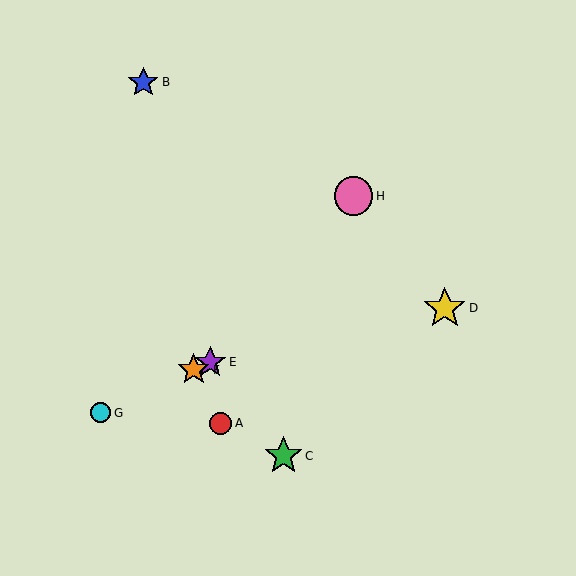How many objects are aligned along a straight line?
3 objects (E, F, G) are aligned along a straight line.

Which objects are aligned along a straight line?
Objects E, F, G are aligned along a straight line.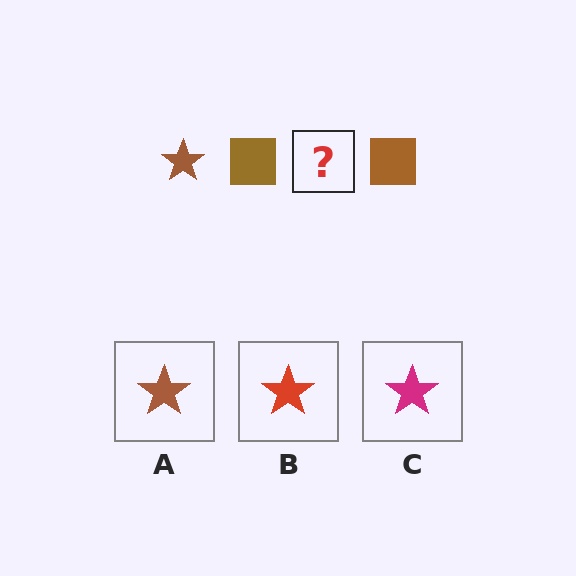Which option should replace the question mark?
Option A.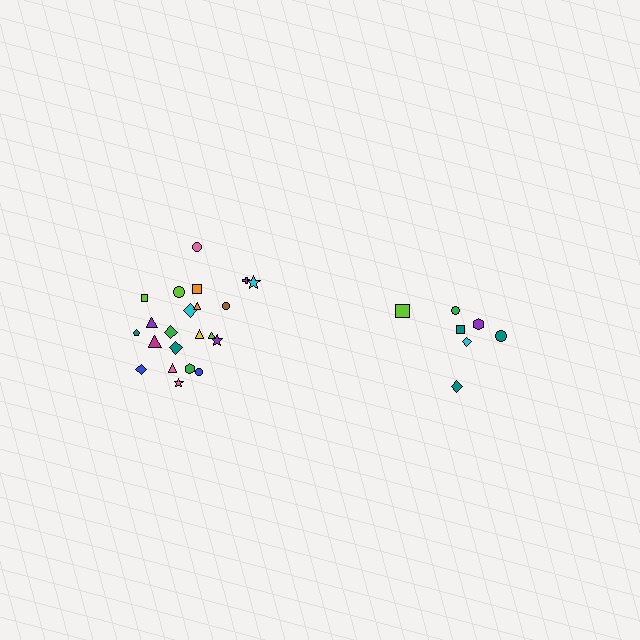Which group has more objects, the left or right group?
The left group.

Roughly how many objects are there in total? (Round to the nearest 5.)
Roughly 30 objects in total.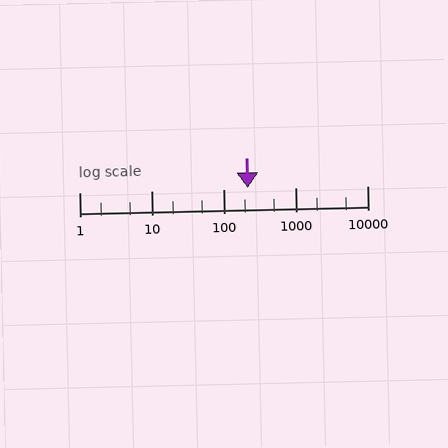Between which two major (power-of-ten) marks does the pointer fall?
The pointer is between 100 and 1000.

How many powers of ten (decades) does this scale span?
The scale spans 4 decades, from 1 to 10000.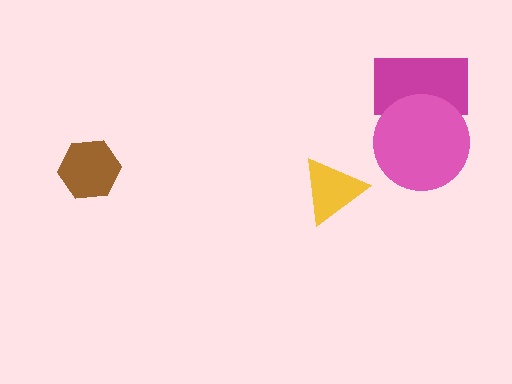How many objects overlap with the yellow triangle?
0 objects overlap with the yellow triangle.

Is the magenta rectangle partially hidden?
Yes, it is partially covered by another shape.